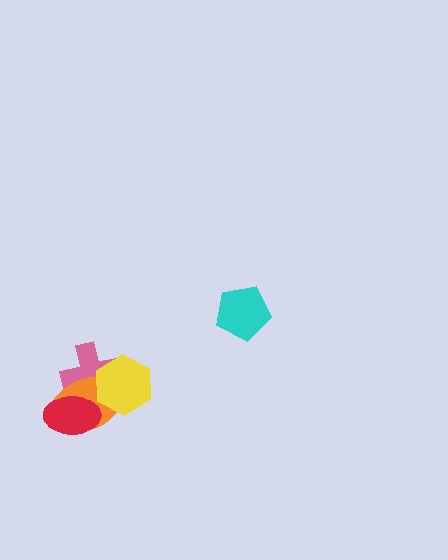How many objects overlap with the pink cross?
3 objects overlap with the pink cross.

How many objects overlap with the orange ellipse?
3 objects overlap with the orange ellipse.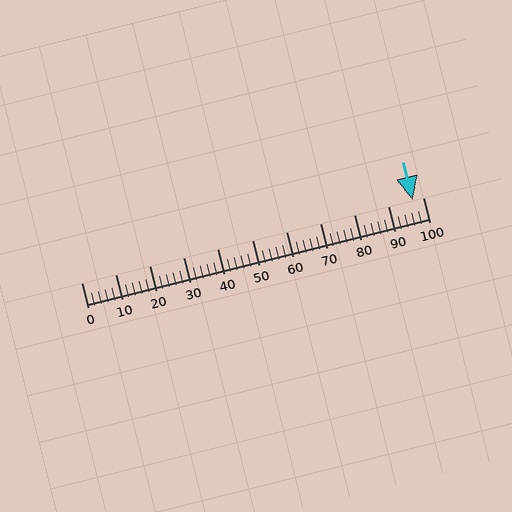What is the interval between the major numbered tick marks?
The major tick marks are spaced 10 units apart.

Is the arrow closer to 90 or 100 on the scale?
The arrow is closer to 100.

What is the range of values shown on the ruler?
The ruler shows values from 0 to 100.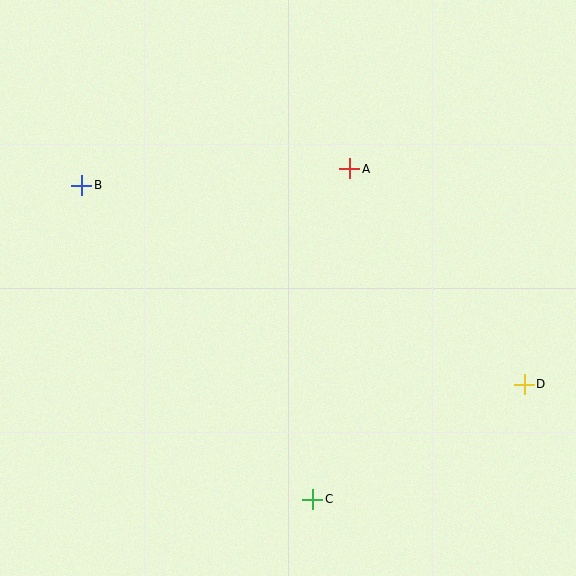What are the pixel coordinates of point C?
Point C is at (312, 499).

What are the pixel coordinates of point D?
Point D is at (524, 384).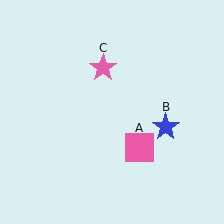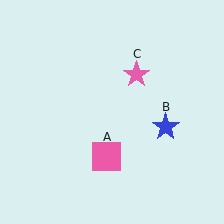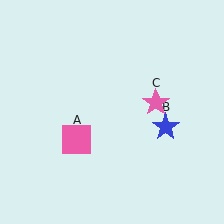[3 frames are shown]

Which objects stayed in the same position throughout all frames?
Blue star (object B) remained stationary.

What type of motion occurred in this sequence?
The pink square (object A), pink star (object C) rotated clockwise around the center of the scene.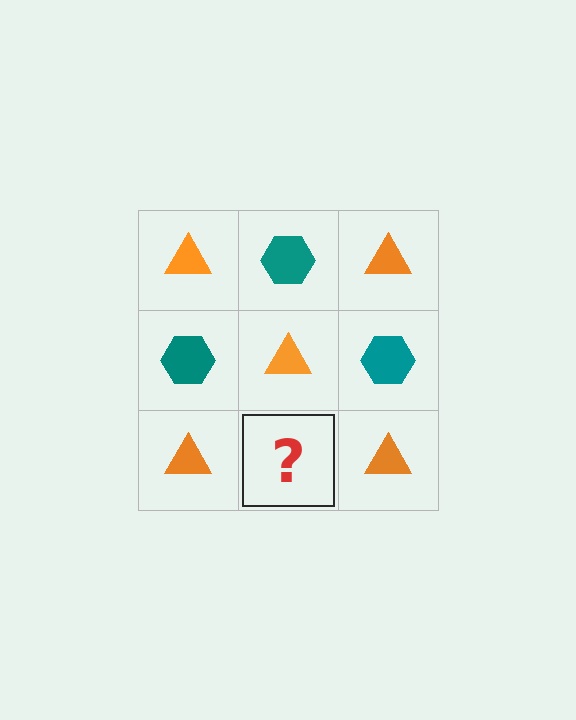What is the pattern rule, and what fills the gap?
The rule is that it alternates orange triangle and teal hexagon in a checkerboard pattern. The gap should be filled with a teal hexagon.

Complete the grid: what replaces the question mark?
The question mark should be replaced with a teal hexagon.